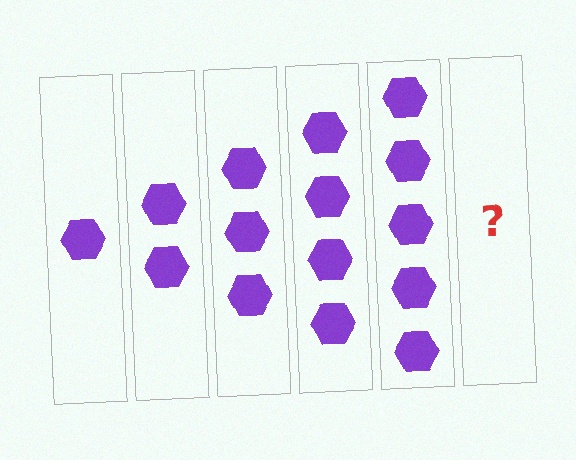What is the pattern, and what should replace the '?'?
The pattern is that each step adds one more hexagon. The '?' should be 6 hexagons.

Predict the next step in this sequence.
The next step is 6 hexagons.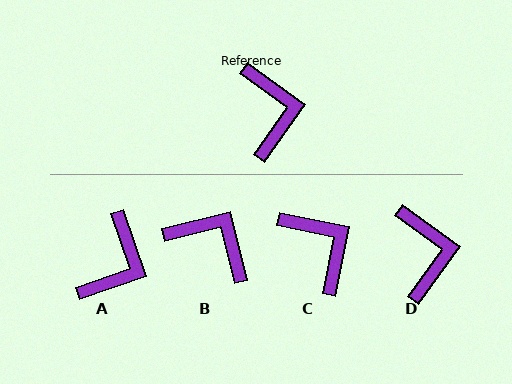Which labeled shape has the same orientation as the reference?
D.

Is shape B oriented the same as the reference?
No, it is off by about 50 degrees.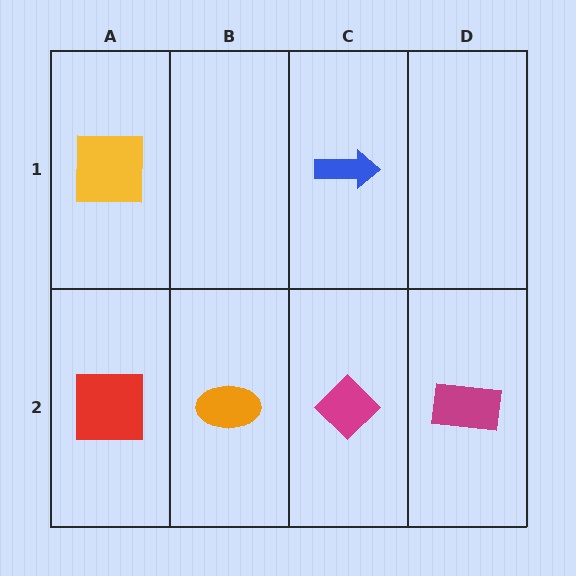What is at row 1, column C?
A blue arrow.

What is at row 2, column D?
A magenta rectangle.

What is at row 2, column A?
A red square.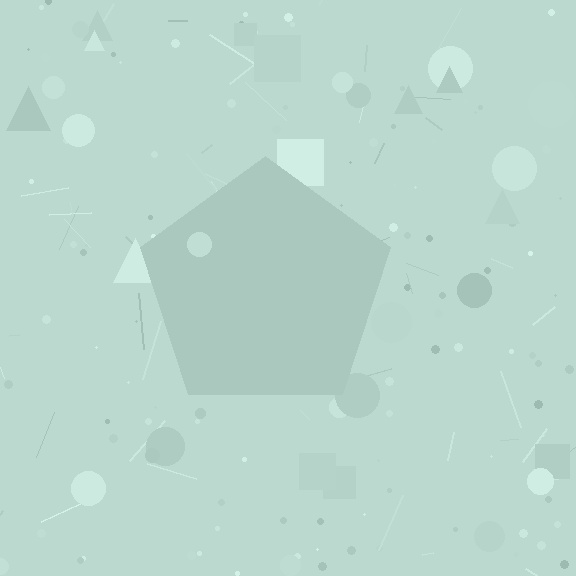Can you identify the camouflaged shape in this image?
The camouflaged shape is a pentagon.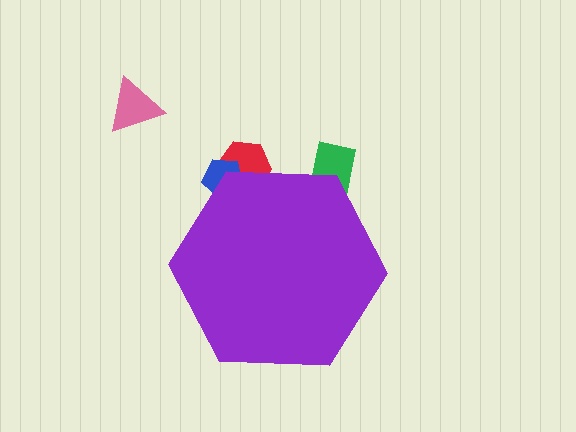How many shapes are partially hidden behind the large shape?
3 shapes are partially hidden.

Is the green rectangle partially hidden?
Yes, the green rectangle is partially hidden behind the purple hexagon.